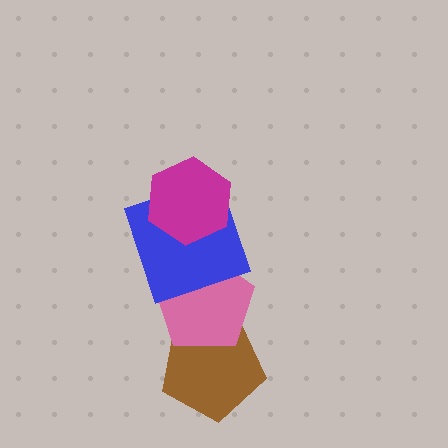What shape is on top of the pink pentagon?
The blue square is on top of the pink pentagon.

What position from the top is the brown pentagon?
The brown pentagon is 4th from the top.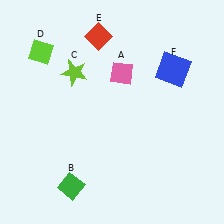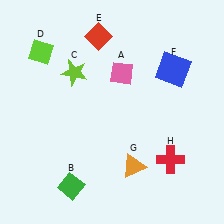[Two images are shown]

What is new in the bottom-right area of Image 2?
A red cross (H) was added in the bottom-right area of Image 2.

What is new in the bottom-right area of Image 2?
An orange triangle (G) was added in the bottom-right area of Image 2.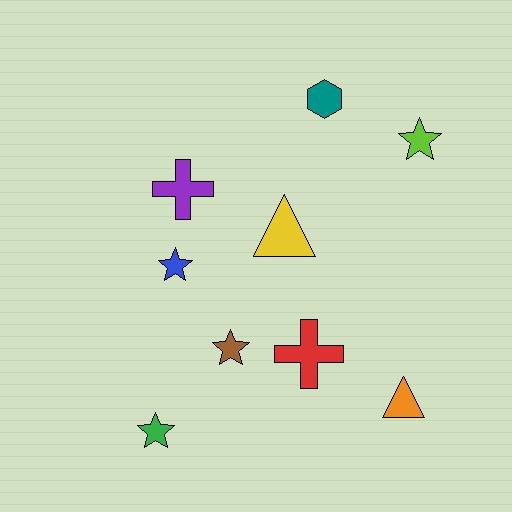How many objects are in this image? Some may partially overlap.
There are 9 objects.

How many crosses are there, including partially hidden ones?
There are 2 crosses.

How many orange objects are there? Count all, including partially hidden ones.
There is 1 orange object.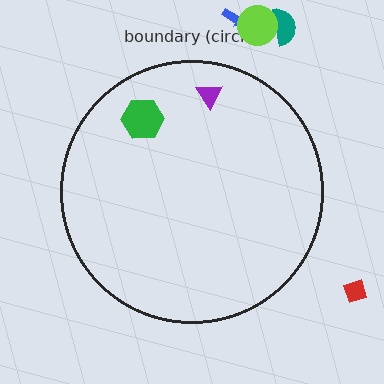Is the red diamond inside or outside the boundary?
Outside.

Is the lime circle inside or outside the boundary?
Outside.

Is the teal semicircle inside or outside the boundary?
Outside.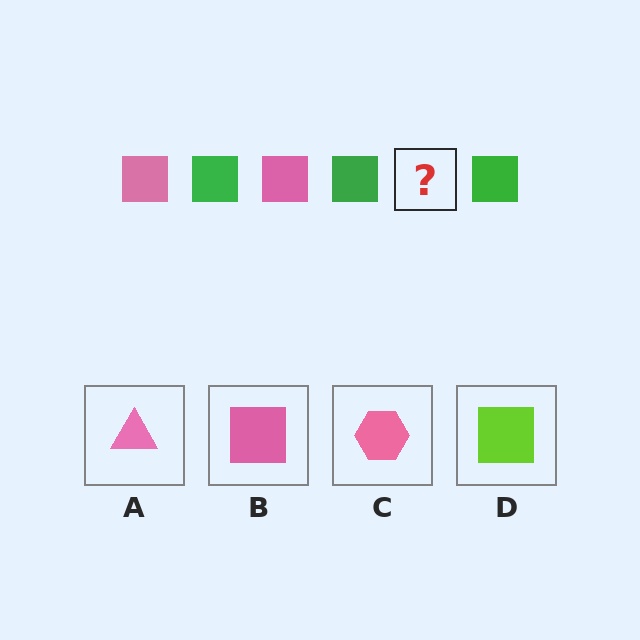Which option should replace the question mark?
Option B.